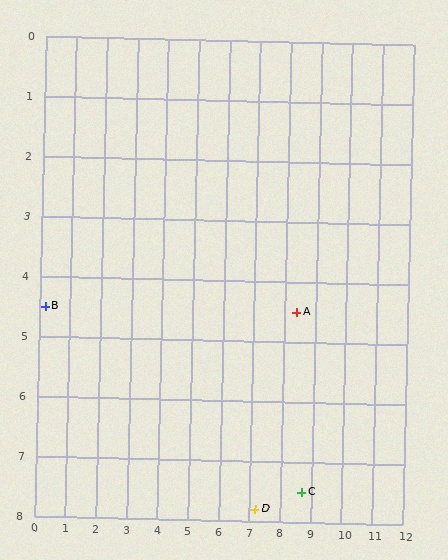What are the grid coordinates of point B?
Point B is at approximately (0.2, 4.5).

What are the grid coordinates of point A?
Point A is at approximately (8.4, 4.5).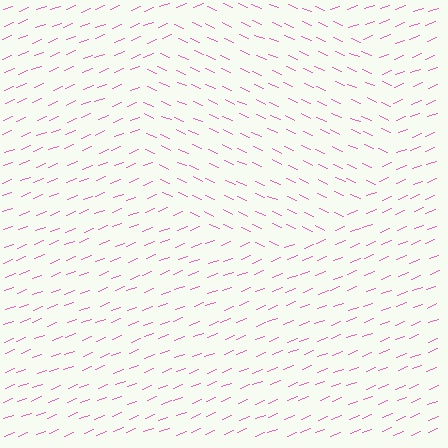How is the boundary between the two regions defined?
The boundary is defined purely by a change in line orientation (approximately 45 degrees difference). All lines are the same color and thickness.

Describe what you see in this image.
The image is filled with small pink line segments. A circle region in the image has lines oriented differently from the surrounding lines, creating a visible texture boundary.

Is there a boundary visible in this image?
Yes, there is a texture boundary formed by a change in line orientation.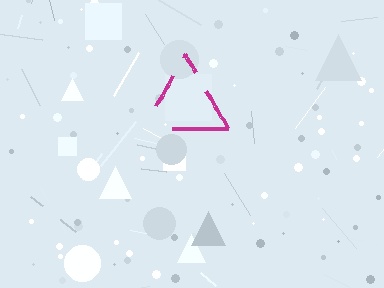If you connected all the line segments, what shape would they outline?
They would outline a triangle.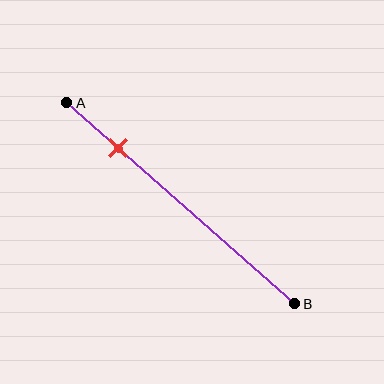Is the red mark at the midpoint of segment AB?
No, the mark is at about 25% from A, not at the 50% midpoint.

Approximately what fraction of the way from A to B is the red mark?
The red mark is approximately 25% of the way from A to B.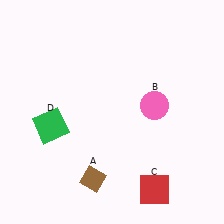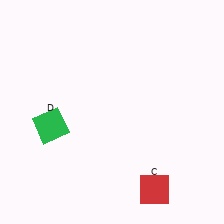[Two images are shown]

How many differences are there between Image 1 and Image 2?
There are 2 differences between the two images.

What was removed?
The brown diamond (A), the pink circle (B) were removed in Image 2.